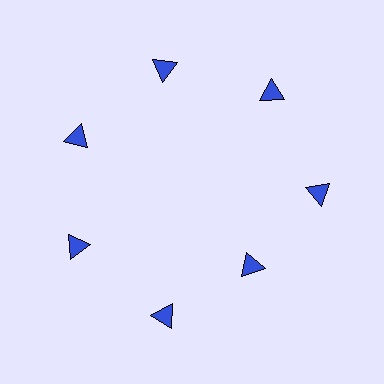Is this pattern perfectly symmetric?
No. The 7 blue triangles are arranged in a ring, but one element near the 5 o'clock position is pulled inward toward the center, breaking the 7-fold rotational symmetry.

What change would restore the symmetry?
The symmetry would be restored by moving it outward, back onto the ring so that all 7 triangles sit at equal angles and equal distance from the center.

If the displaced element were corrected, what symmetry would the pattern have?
It would have 7-fold rotational symmetry — the pattern would map onto itself every 51 degrees.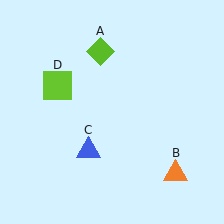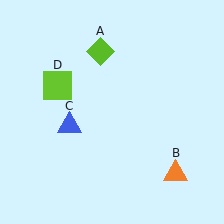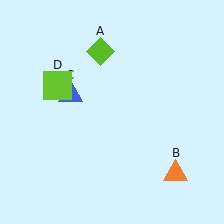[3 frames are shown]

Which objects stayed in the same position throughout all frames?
Lime diamond (object A) and orange triangle (object B) and lime square (object D) remained stationary.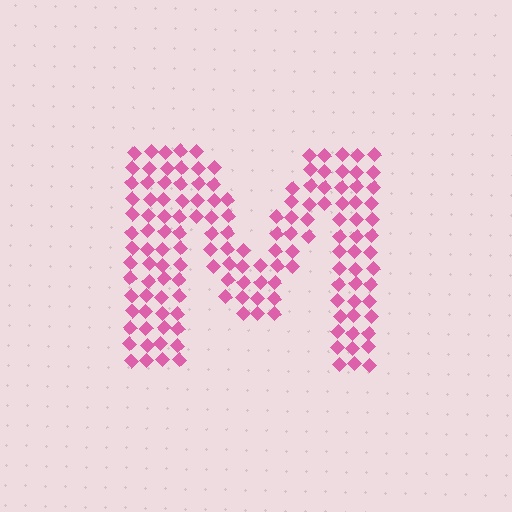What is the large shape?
The large shape is the letter M.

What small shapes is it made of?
It is made of small diamonds.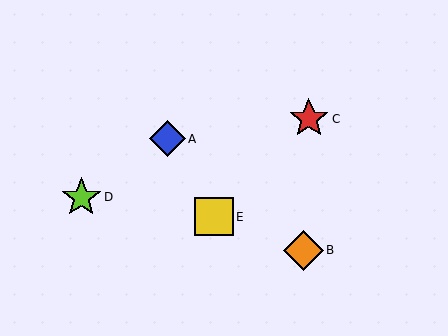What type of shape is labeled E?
Shape E is a yellow square.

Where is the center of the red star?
The center of the red star is at (309, 119).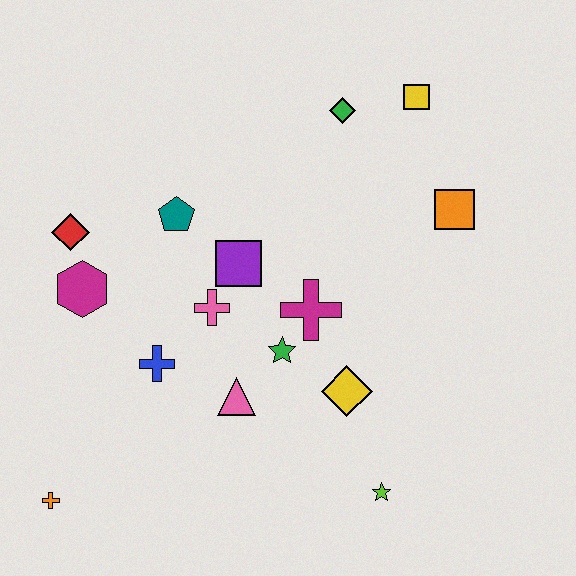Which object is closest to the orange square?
The yellow square is closest to the orange square.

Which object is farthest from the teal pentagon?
The lime star is farthest from the teal pentagon.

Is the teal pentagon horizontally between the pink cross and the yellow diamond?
No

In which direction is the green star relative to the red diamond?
The green star is to the right of the red diamond.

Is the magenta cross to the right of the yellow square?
No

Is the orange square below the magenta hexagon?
No